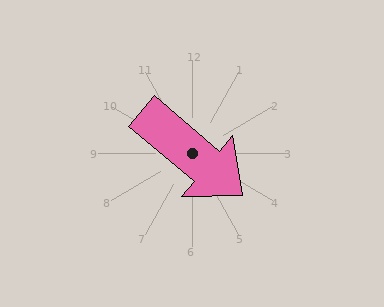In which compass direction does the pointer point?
Southeast.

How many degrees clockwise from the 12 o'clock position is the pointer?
Approximately 130 degrees.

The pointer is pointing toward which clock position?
Roughly 4 o'clock.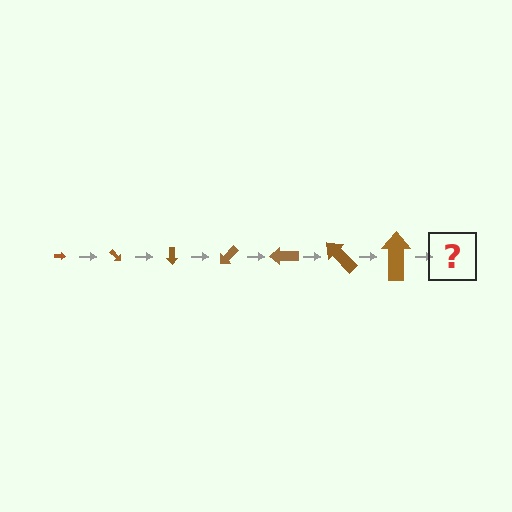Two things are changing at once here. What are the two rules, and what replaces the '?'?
The two rules are that the arrow grows larger each step and it rotates 45 degrees each step. The '?' should be an arrow, larger than the previous one and rotated 315 degrees from the start.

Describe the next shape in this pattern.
It should be an arrow, larger than the previous one and rotated 315 degrees from the start.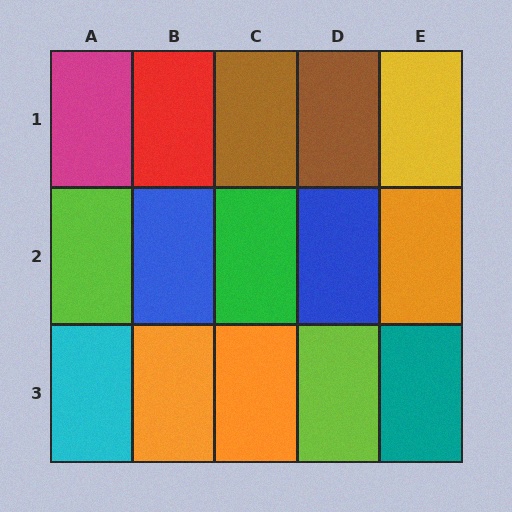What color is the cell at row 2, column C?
Green.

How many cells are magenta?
1 cell is magenta.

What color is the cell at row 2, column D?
Blue.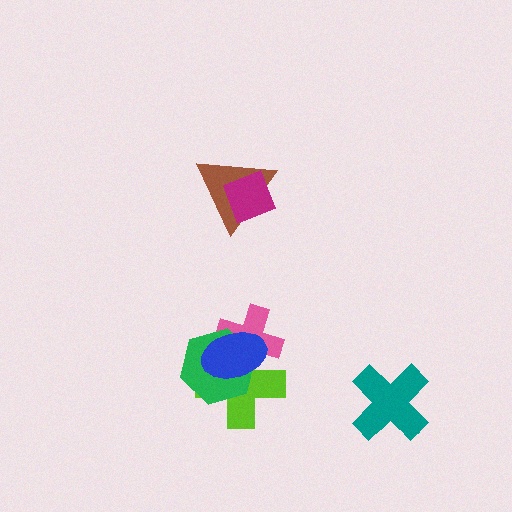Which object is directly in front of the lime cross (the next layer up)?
The green hexagon is directly in front of the lime cross.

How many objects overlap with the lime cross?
3 objects overlap with the lime cross.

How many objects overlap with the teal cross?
0 objects overlap with the teal cross.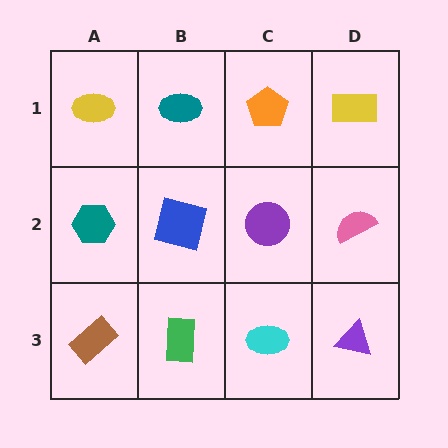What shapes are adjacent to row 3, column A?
A teal hexagon (row 2, column A), a green rectangle (row 3, column B).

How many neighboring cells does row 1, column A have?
2.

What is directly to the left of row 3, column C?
A green rectangle.